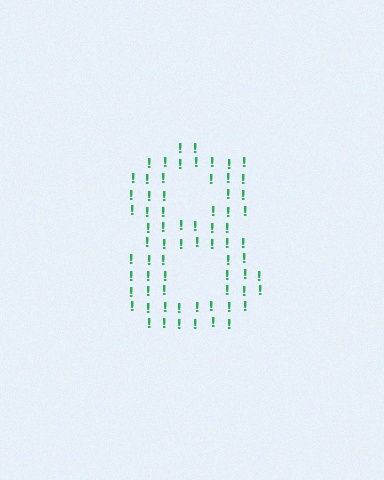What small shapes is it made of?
It is made of small exclamation marks.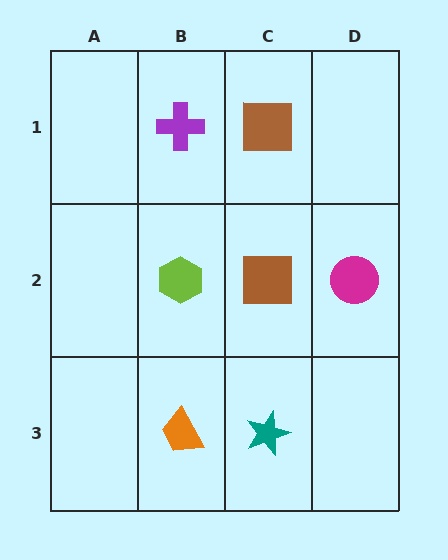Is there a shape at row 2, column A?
No, that cell is empty.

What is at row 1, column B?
A purple cross.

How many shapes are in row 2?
3 shapes.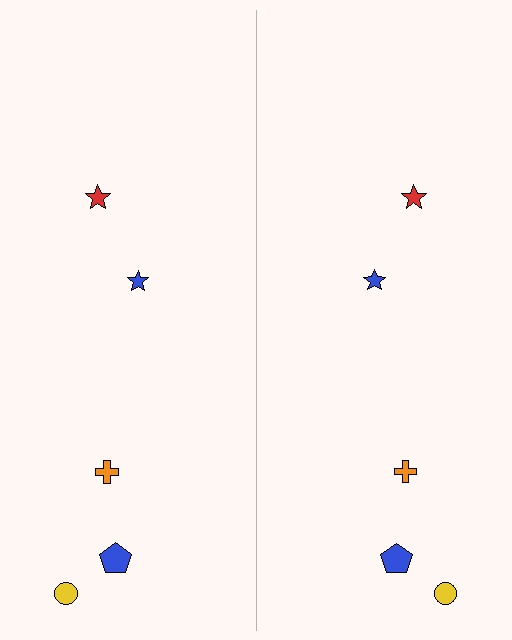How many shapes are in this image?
There are 10 shapes in this image.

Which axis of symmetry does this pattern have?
The pattern has a vertical axis of symmetry running through the center of the image.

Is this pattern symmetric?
Yes, this pattern has bilateral (reflection) symmetry.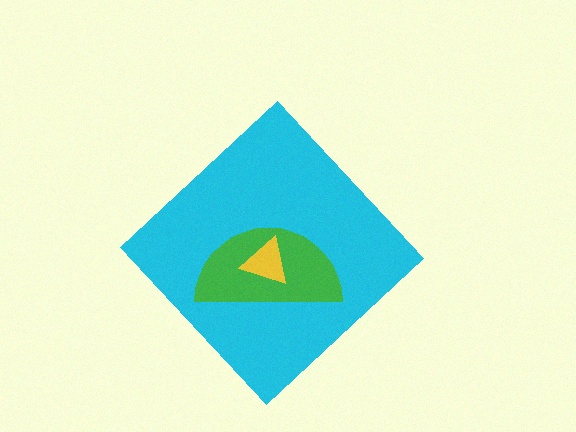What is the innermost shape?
The yellow triangle.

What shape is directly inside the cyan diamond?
The green semicircle.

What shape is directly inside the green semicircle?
The yellow triangle.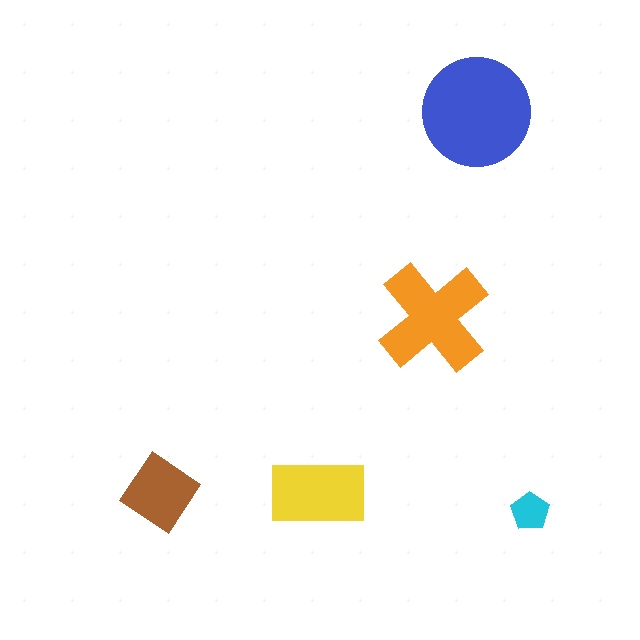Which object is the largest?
The blue circle.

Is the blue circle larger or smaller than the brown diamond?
Larger.